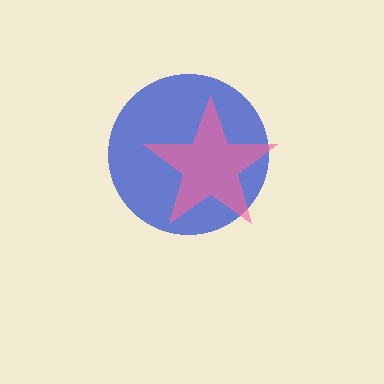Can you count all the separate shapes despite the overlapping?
Yes, there are 2 separate shapes.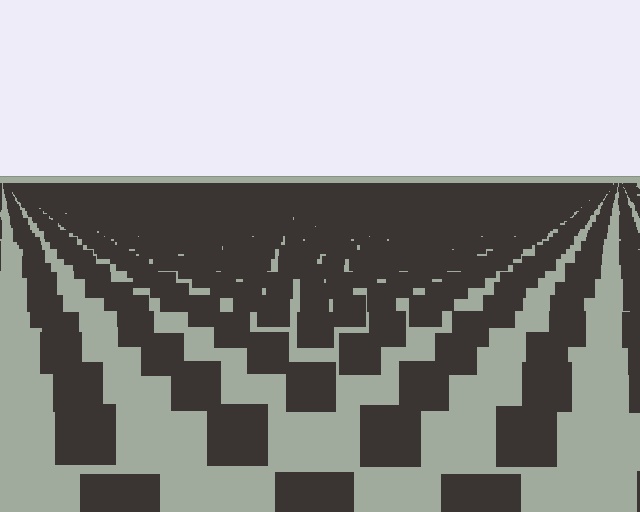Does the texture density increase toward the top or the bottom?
Density increases toward the top.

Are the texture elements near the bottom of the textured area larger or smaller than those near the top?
Larger. Near the bottom, elements are closer to the viewer and appear at a bigger on-screen size.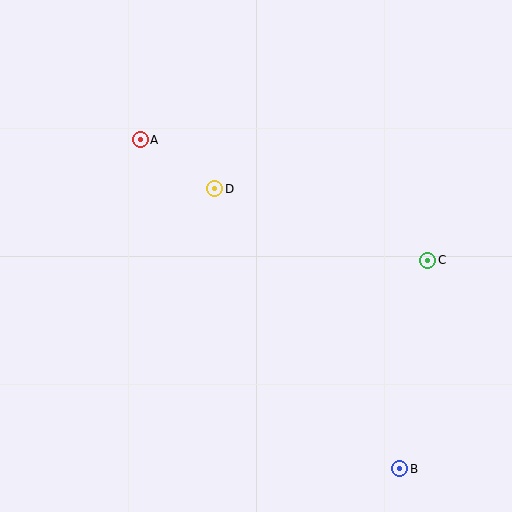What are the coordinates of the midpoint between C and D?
The midpoint between C and D is at (321, 225).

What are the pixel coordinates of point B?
Point B is at (400, 469).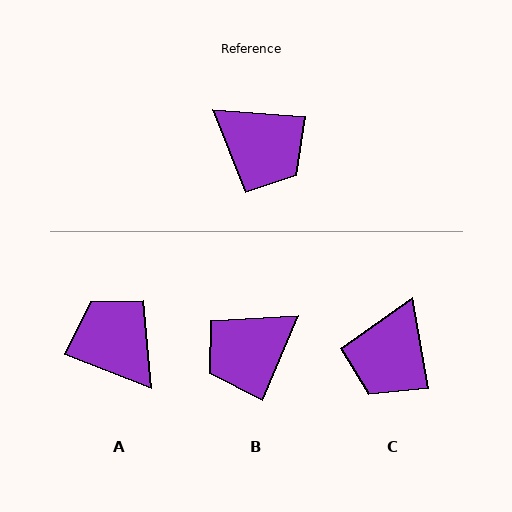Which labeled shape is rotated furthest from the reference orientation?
A, about 163 degrees away.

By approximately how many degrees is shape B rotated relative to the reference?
Approximately 108 degrees clockwise.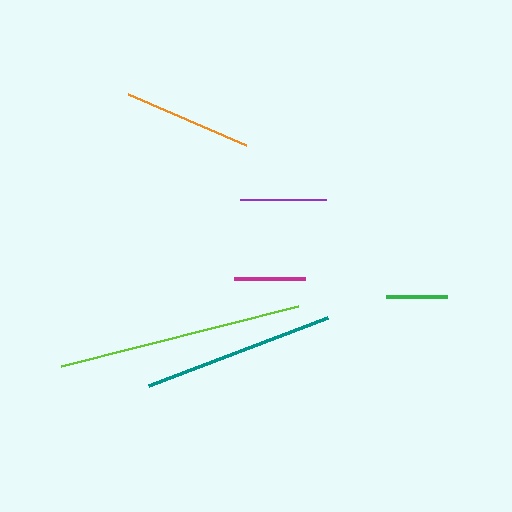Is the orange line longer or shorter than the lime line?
The lime line is longer than the orange line.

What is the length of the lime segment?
The lime segment is approximately 244 pixels long.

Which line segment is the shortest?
The green line is the shortest at approximately 61 pixels.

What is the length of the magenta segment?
The magenta segment is approximately 71 pixels long.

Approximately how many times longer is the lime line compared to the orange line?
The lime line is approximately 1.9 times the length of the orange line.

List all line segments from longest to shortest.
From longest to shortest: lime, teal, orange, purple, magenta, green.